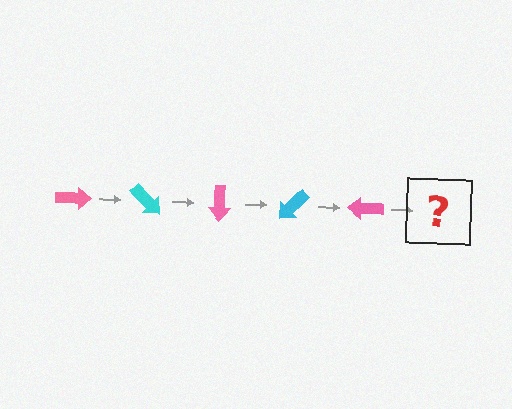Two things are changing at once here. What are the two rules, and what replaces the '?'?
The two rules are that it rotates 45 degrees each step and the color cycles through pink and cyan. The '?' should be a cyan arrow, rotated 225 degrees from the start.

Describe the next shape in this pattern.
It should be a cyan arrow, rotated 225 degrees from the start.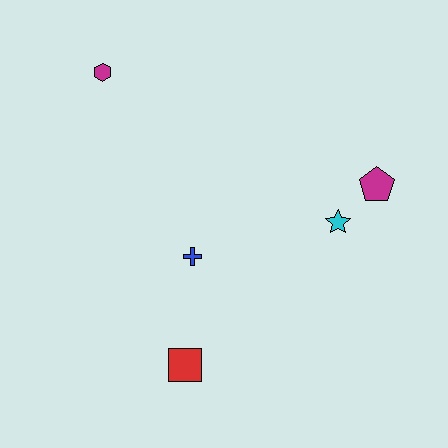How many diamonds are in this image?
There are no diamonds.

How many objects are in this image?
There are 5 objects.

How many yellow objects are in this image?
There are no yellow objects.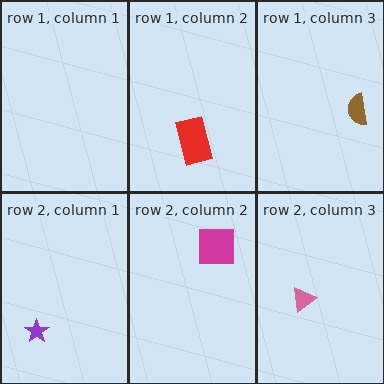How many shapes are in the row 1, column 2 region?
1.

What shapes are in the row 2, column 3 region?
The pink triangle.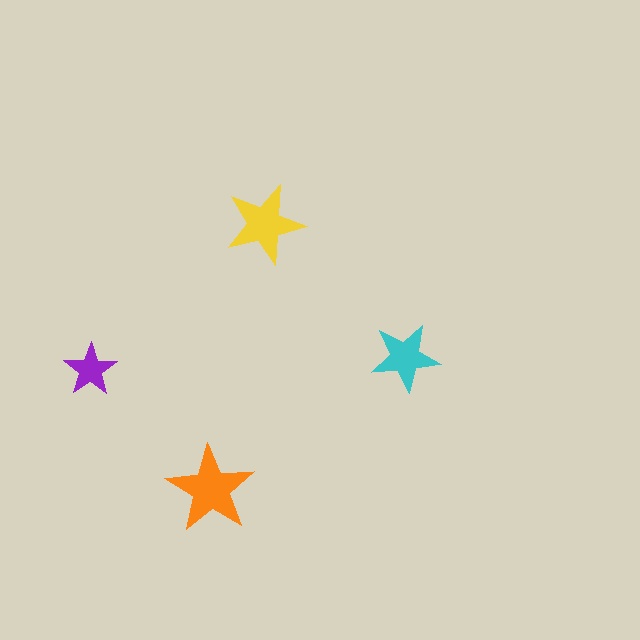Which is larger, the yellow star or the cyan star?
The yellow one.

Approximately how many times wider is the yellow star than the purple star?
About 1.5 times wider.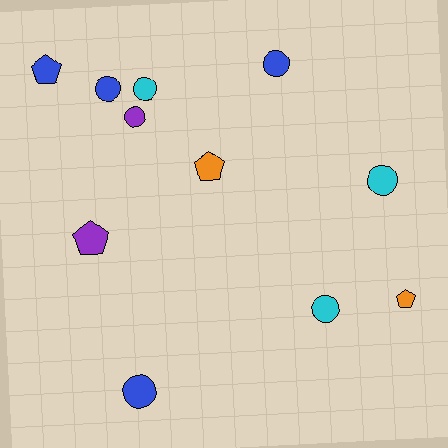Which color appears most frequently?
Blue, with 4 objects.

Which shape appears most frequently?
Circle, with 7 objects.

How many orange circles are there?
There are no orange circles.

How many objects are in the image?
There are 11 objects.